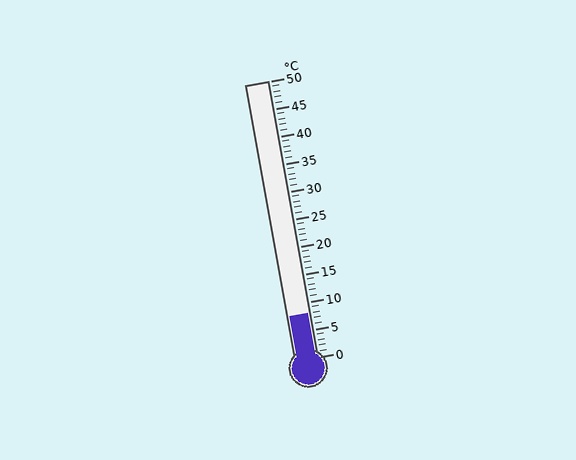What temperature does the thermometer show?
The thermometer shows approximately 8°C.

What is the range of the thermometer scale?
The thermometer scale ranges from 0°C to 50°C.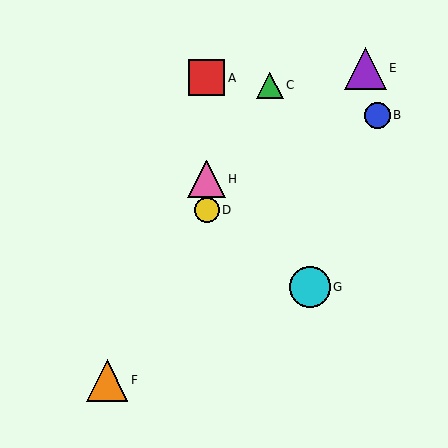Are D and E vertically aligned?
No, D is at x≈207 and E is at x≈365.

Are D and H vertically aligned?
Yes, both are at x≈207.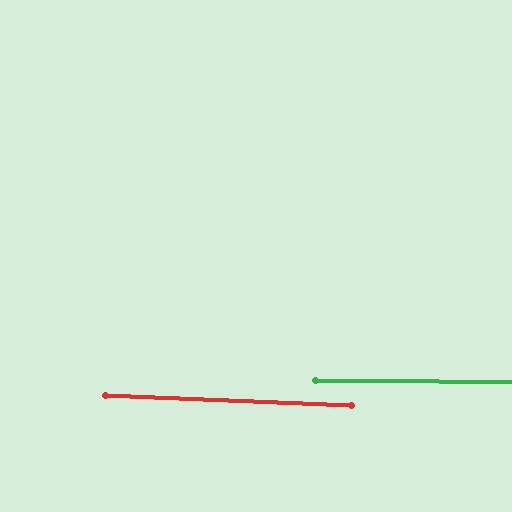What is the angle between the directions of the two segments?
Approximately 2 degrees.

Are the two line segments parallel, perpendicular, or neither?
Parallel — their directions differ by only 1.9°.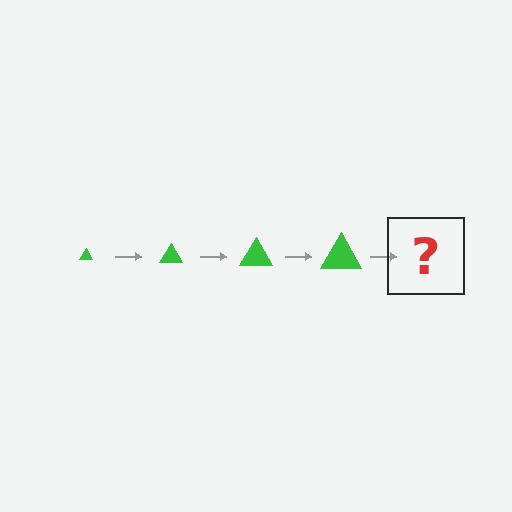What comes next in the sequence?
The next element should be a green triangle, larger than the previous one.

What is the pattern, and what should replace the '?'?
The pattern is that the triangle gets progressively larger each step. The '?' should be a green triangle, larger than the previous one.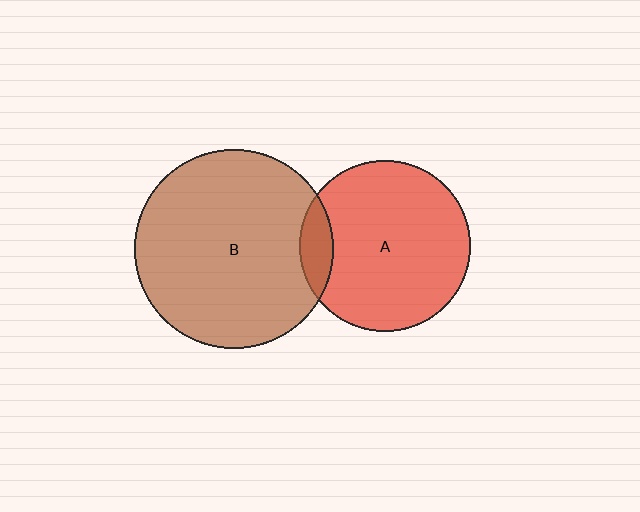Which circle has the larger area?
Circle B (brown).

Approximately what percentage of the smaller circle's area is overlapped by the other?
Approximately 10%.